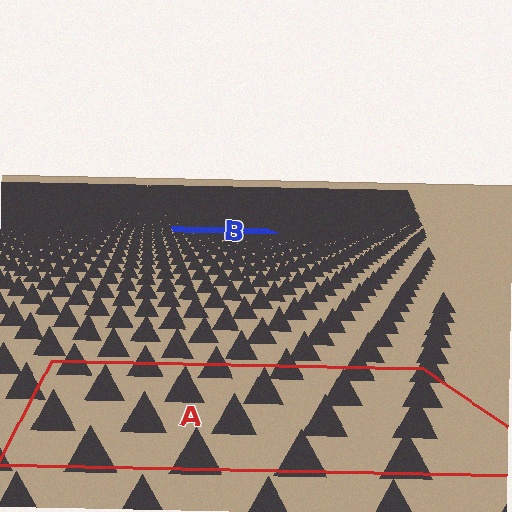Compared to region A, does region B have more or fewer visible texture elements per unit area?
Region B has more texture elements per unit area — they are packed more densely because it is farther away.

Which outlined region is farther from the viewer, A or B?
Region B is farther from the viewer — the texture elements inside it appear smaller and more densely packed.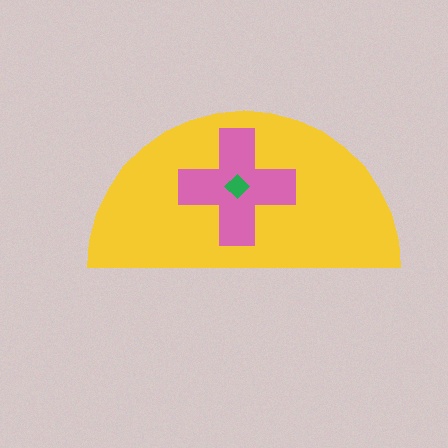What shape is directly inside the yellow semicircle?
The pink cross.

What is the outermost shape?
The yellow semicircle.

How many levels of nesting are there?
3.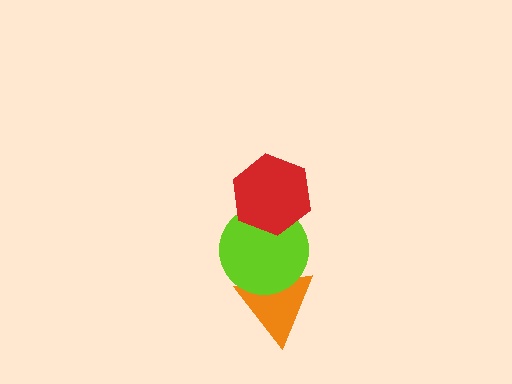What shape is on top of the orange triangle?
The lime circle is on top of the orange triangle.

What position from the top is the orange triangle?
The orange triangle is 3rd from the top.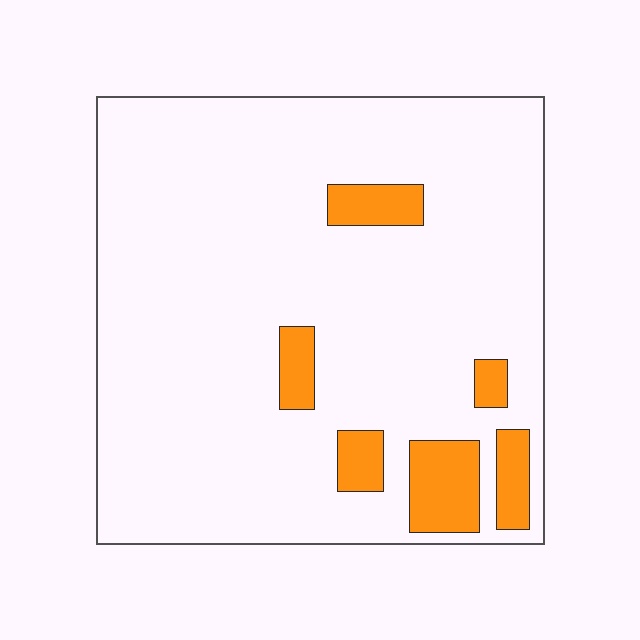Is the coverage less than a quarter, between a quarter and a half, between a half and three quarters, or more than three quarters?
Less than a quarter.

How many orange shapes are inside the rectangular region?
6.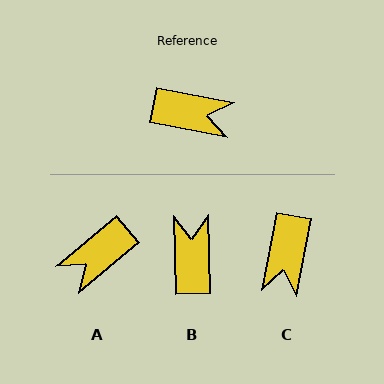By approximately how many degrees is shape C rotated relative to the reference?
Approximately 89 degrees clockwise.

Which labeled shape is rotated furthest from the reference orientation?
A, about 128 degrees away.